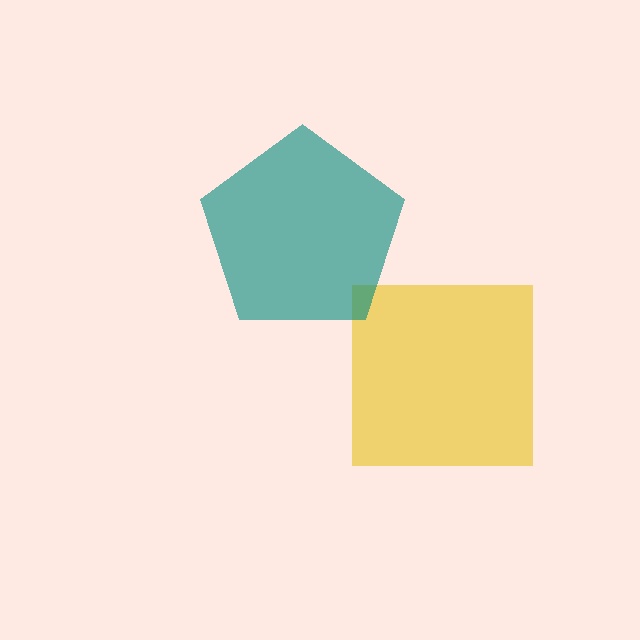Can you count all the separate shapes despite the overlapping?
Yes, there are 2 separate shapes.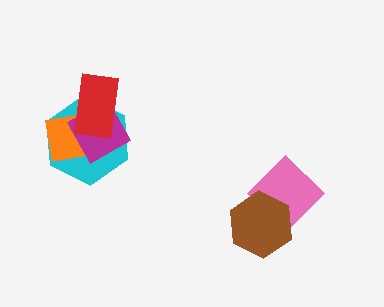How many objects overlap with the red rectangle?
3 objects overlap with the red rectangle.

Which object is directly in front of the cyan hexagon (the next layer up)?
The orange square is directly in front of the cyan hexagon.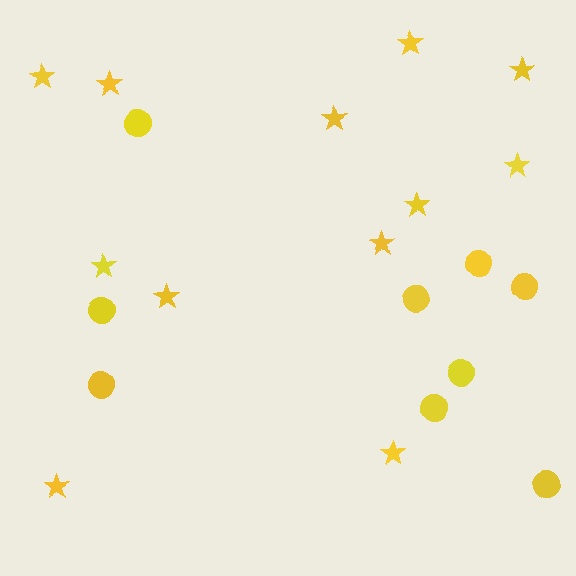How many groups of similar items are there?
There are 2 groups: one group of stars (12) and one group of circles (9).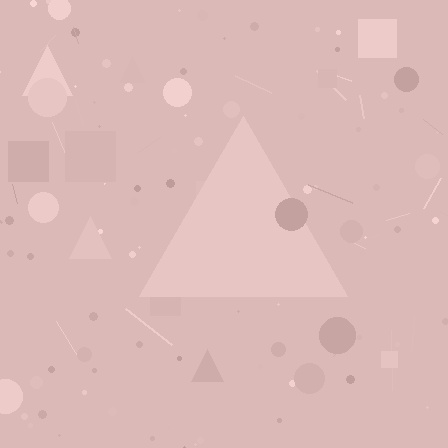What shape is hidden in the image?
A triangle is hidden in the image.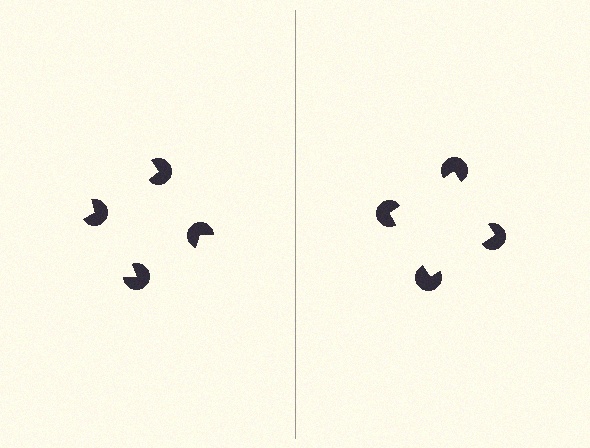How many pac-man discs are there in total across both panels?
8 — 4 on each side.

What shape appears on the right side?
An illusory square.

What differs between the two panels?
The pac-man discs are positioned identically on both sides; only the wedge orientations differ. On the right they align to a square; on the left they are misaligned.